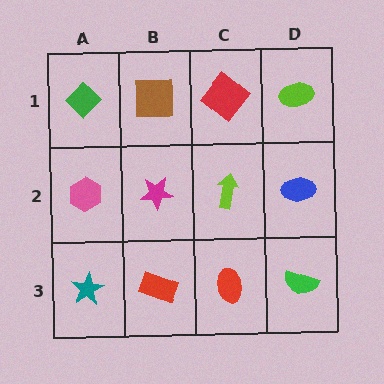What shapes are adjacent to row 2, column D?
A lime ellipse (row 1, column D), a green semicircle (row 3, column D), a lime arrow (row 2, column C).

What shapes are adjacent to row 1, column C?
A lime arrow (row 2, column C), a brown square (row 1, column B), a lime ellipse (row 1, column D).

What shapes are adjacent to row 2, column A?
A green diamond (row 1, column A), a teal star (row 3, column A), a magenta star (row 2, column B).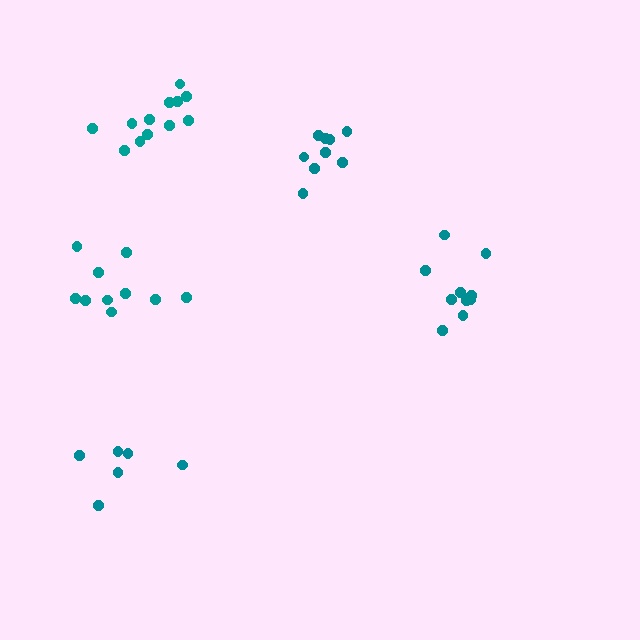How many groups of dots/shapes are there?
There are 5 groups.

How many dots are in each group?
Group 1: 10 dots, Group 2: 10 dots, Group 3: 12 dots, Group 4: 9 dots, Group 5: 6 dots (47 total).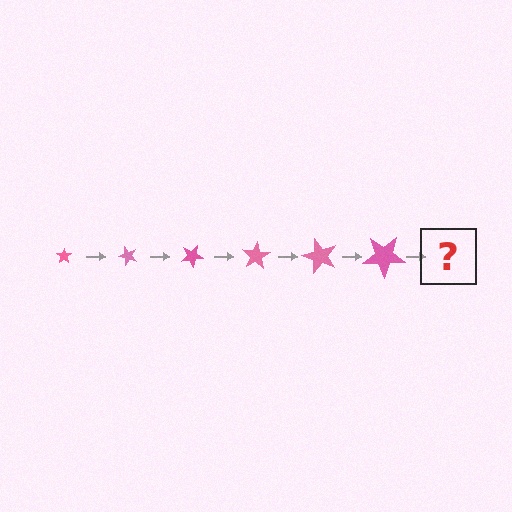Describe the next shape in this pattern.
It should be a star, larger than the previous one and rotated 300 degrees from the start.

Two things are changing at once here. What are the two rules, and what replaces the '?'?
The two rules are that the star grows larger each step and it rotates 50 degrees each step. The '?' should be a star, larger than the previous one and rotated 300 degrees from the start.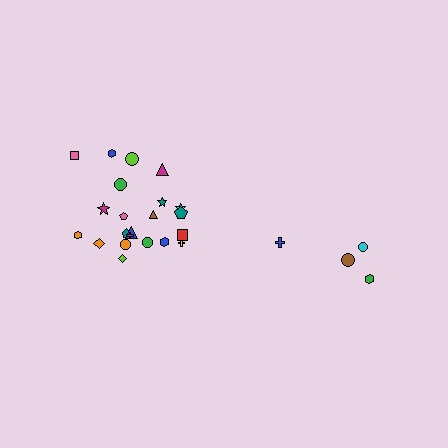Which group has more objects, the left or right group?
The left group.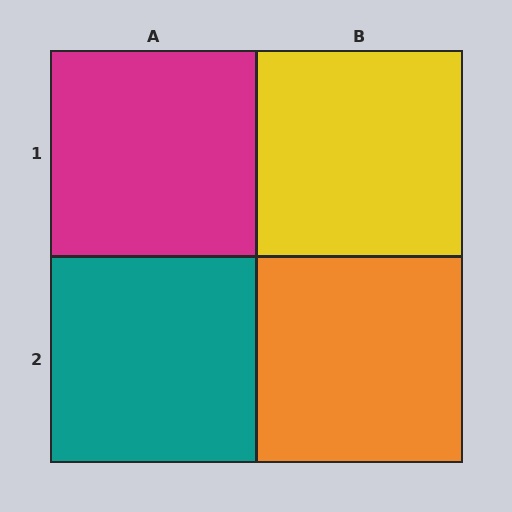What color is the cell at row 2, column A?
Teal.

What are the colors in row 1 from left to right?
Magenta, yellow.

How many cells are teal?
1 cell is teal.